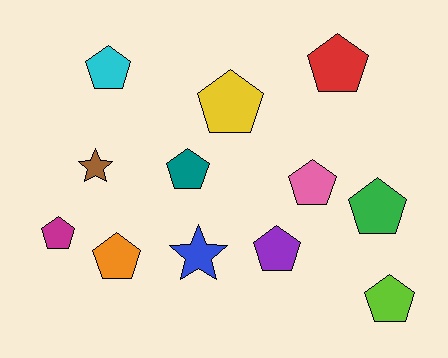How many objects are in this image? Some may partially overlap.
There are 12 objects.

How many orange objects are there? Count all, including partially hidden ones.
There is 1 orange object.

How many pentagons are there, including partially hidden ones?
There are 10 pentagons.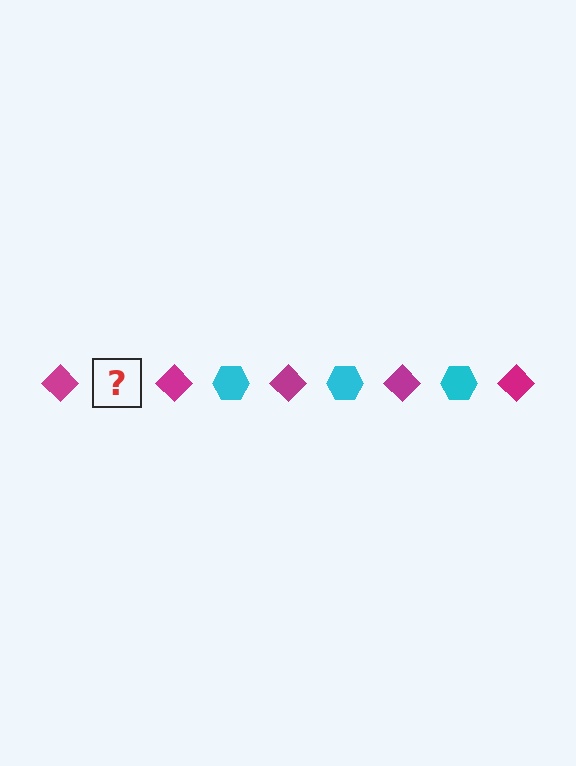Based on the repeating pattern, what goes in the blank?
The blank should be a cyan hexagon.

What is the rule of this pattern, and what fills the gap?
The rule is that the pattern alternates between magenta diamond and cyan hexagon. The gap should be filled with a cyan hexagon.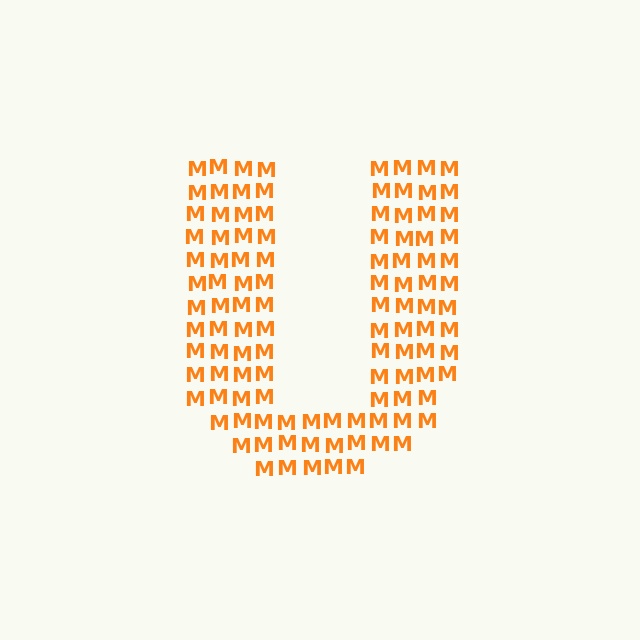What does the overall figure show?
The overall figure shows the letter U.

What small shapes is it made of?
It is made of small letter M's.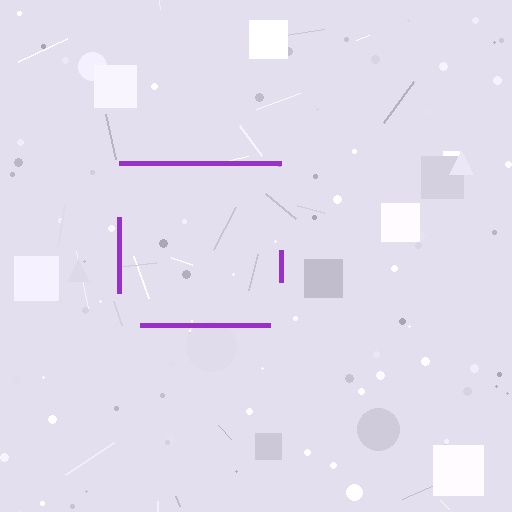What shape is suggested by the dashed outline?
The dashed outline suggests a square.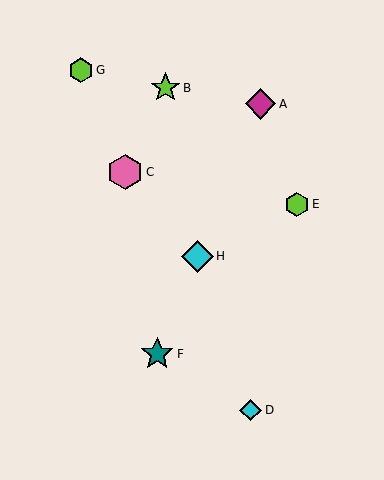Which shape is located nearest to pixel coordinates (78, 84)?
The lime hexagon (labeled G) at (81, 70) is nearest to that location.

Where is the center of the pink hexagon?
The center of the pink hexagon is at (125, 172).